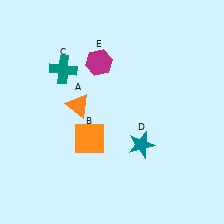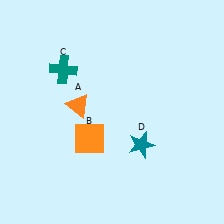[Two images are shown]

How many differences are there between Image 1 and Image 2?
There is 1 difference between the two images.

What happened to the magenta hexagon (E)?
The magenta hexagon (E) was removed in Image 2. It was in the top-left area of Image 1.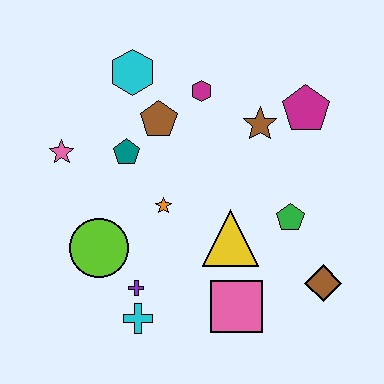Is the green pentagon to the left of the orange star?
No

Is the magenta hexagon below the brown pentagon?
No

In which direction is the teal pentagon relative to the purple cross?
The teal pentagon is above the purple cross.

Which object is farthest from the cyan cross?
The magenta pentagon is farthest from the cyan cross.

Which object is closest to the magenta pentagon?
The brown star is closest to the magenta pentagon.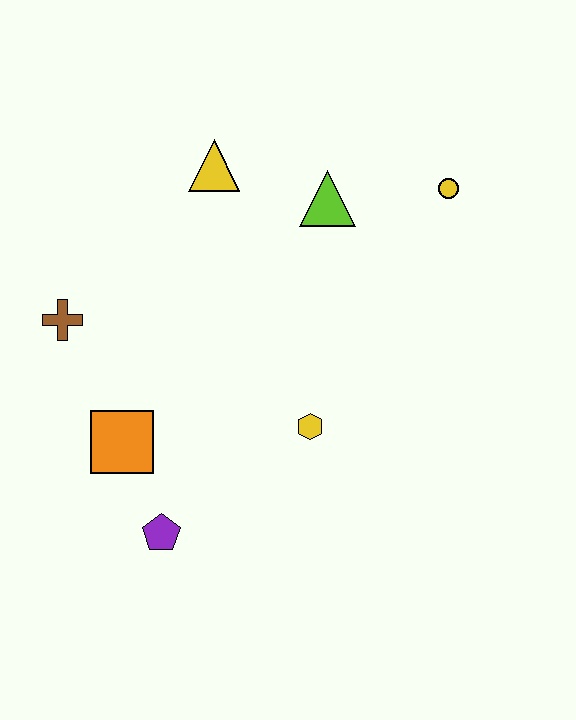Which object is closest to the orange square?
The purple pentagon is closest to the orange square.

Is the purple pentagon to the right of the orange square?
Yes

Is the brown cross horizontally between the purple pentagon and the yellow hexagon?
No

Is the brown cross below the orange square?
No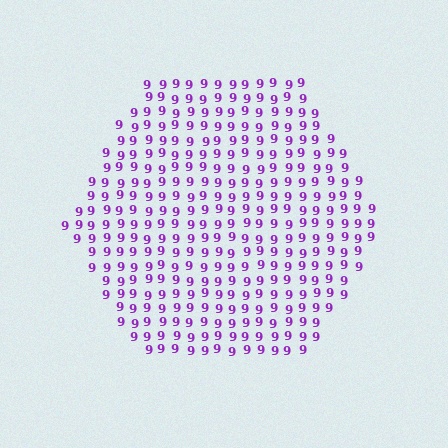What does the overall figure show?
The overall figure shows a hexagon.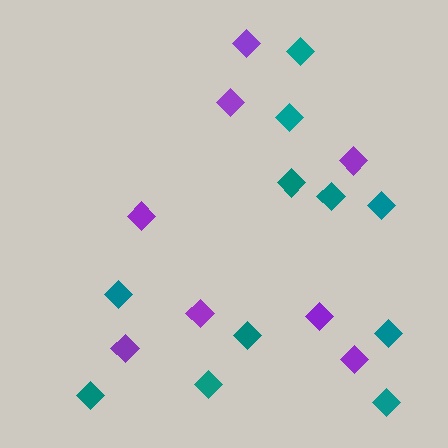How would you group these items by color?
There are 2 groups: one group of purple diamonds (8) and one group of teal diamonds (11).